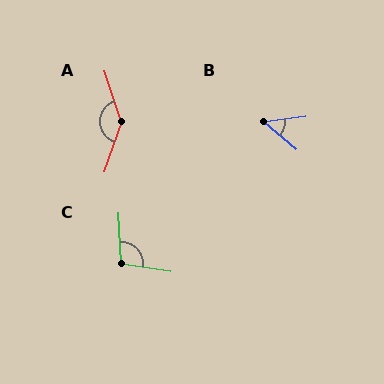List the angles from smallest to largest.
B (48°), C (101°), A (143°).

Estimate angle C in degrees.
Approximately 101 degrees.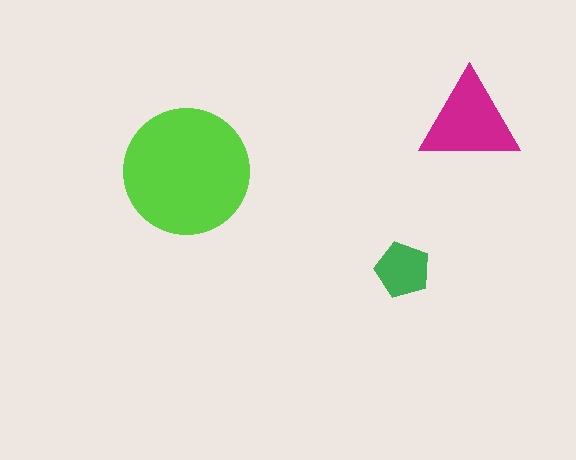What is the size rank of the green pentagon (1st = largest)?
3rd.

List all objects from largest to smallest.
The lime circle, the magenta triangle, the green pentagon.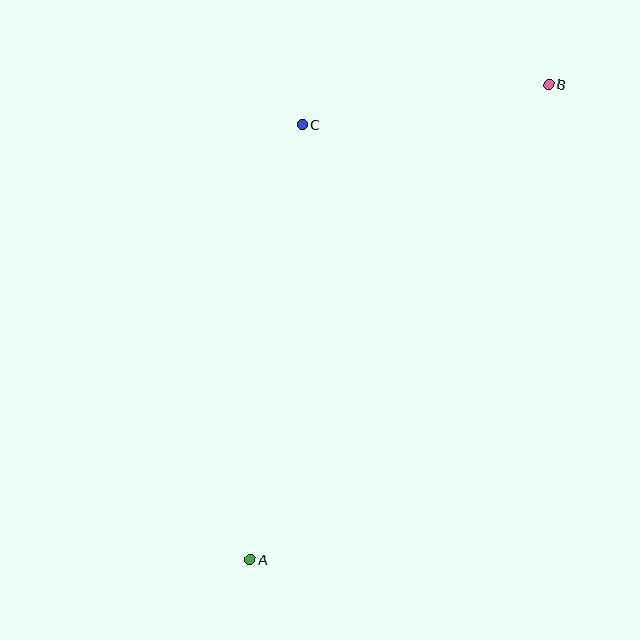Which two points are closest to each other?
Points B and C are closest to each other.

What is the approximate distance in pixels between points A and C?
The distance between A and C is approximately 438 pixels.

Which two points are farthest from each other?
Points A and B are farthest from each other.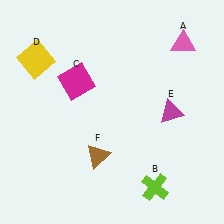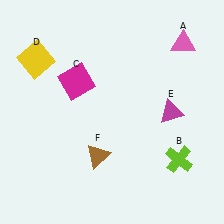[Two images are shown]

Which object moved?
The lime cross (B) moved up.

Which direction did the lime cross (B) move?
The lime cross (B) moved up.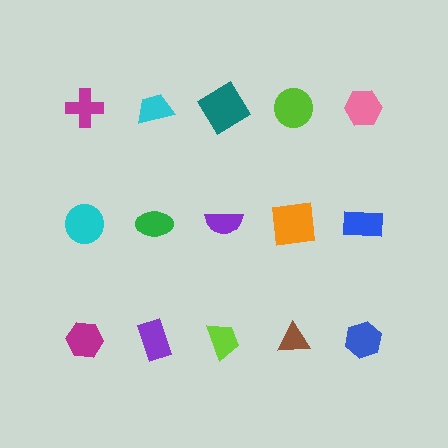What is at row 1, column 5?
A pink hexagon.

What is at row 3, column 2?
A purple rectangle.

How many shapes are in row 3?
5 shapes.